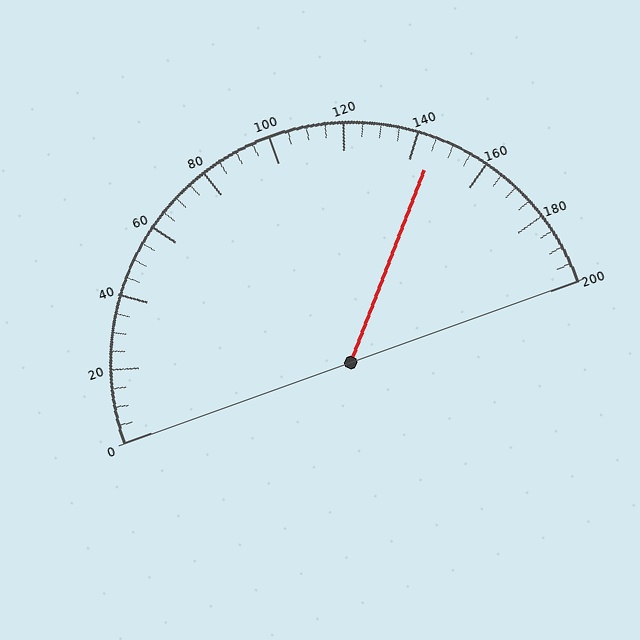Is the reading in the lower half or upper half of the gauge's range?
The reading is in the upper half of the range (0 to 200).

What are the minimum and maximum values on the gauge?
The gauge ranges from 0 to 200.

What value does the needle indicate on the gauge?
The needle indicates approximately 145.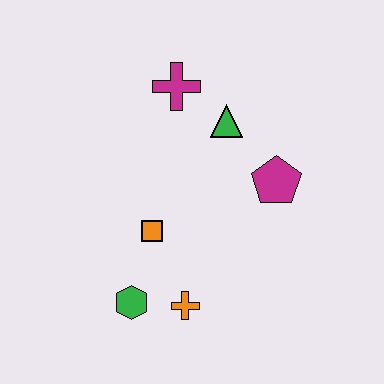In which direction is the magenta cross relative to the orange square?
The magenta cross is above the orange square.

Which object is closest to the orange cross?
The green hexagon is closest to the orange cross.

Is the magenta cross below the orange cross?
No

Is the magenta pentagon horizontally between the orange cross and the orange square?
No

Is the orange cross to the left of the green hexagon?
No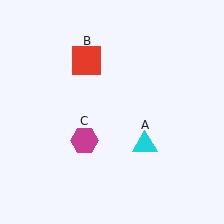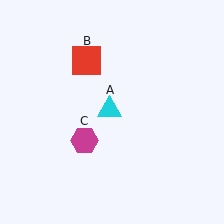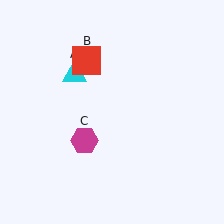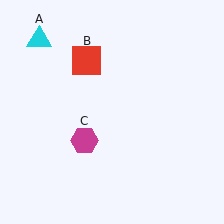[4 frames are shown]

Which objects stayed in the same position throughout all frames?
Red square (object B) and magenta hexagon (object C) remained stationary.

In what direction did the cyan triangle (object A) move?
The cyan triangle (object A) moved up and to the left.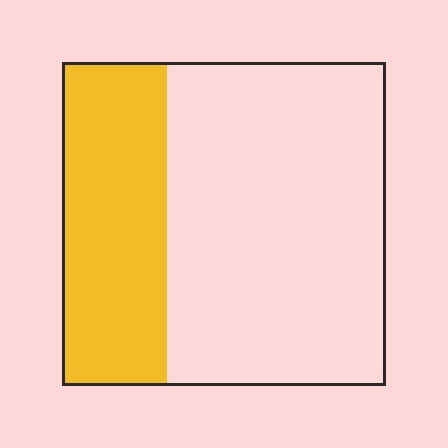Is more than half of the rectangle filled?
No.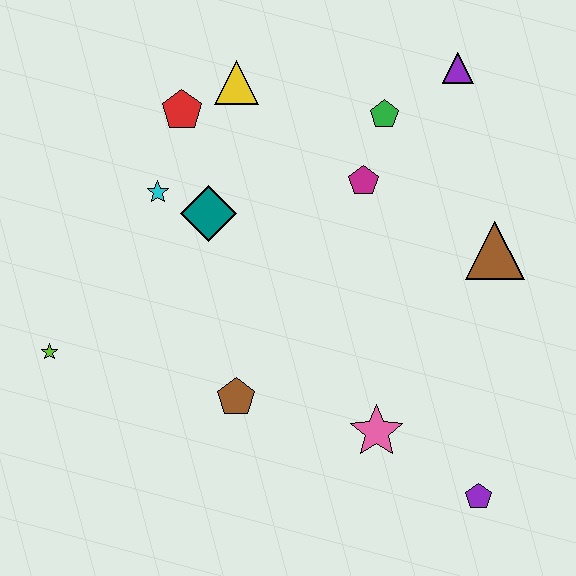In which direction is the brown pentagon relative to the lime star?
The brown pentagon is to the right of the lime star.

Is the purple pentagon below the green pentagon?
Yes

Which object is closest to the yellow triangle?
The red pentagon is closest to the yellow triangle.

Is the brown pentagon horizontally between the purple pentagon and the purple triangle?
No